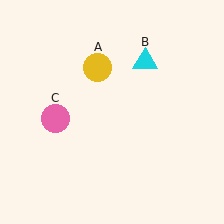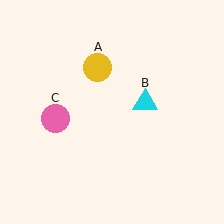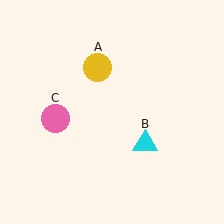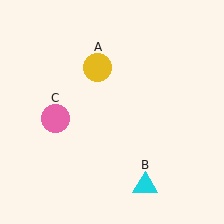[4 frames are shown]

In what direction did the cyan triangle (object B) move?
The cyan triangle (object B) moved down.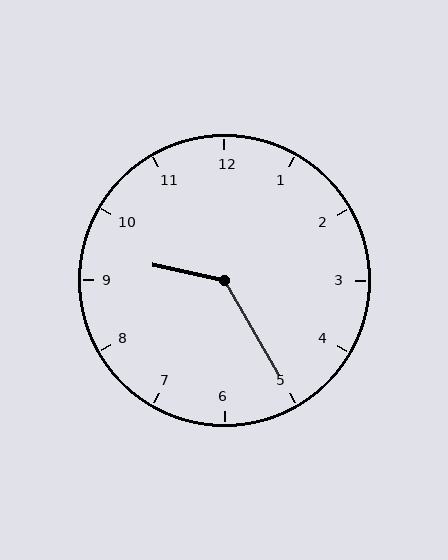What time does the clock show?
9:25.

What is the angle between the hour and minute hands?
Approximately 132 degrees.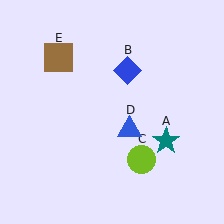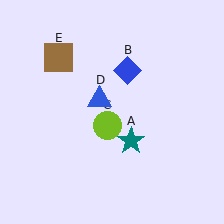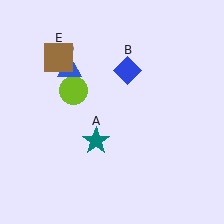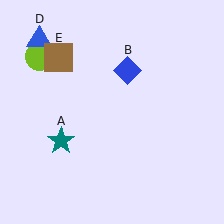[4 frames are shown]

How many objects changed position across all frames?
3 objects changed position: teal star (object A), lime circle (object C), blue triangle (object D).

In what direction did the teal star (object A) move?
The teal star (object A) moved left.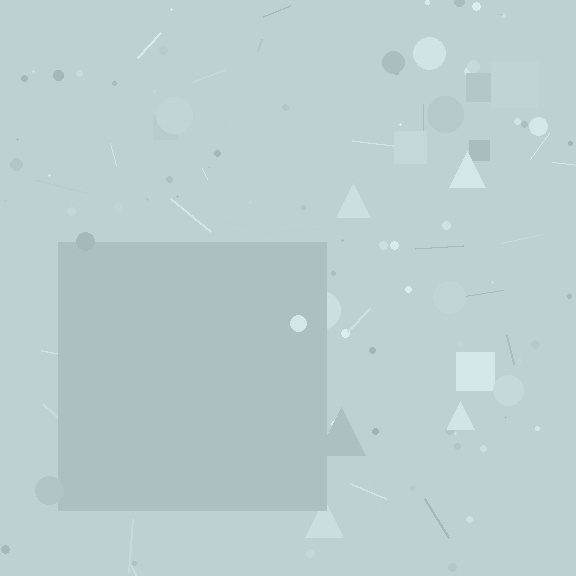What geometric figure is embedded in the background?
A square is embedded in the background.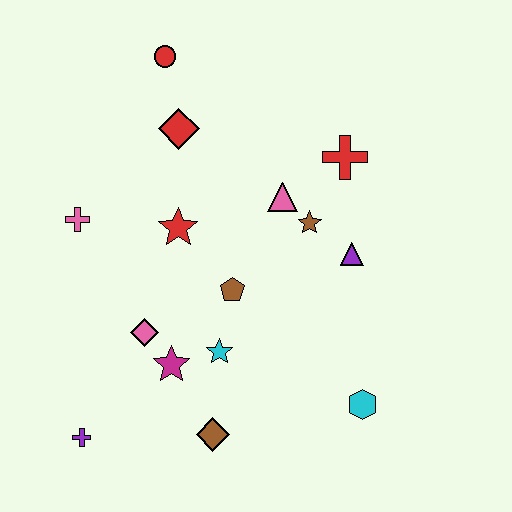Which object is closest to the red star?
The brown pentagon is closest to the red star.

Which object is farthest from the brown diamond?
The red circle is farthest from the brown diamond.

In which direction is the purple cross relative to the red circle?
The purple cross is below the red circle.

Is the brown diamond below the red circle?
Yes